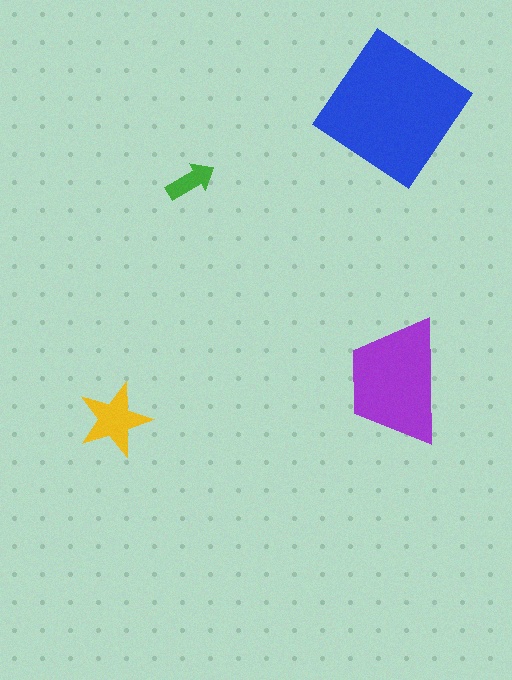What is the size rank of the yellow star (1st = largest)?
3rd.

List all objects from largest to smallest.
The blue diamond, the purple trapezoid, the yellow star, the green arrow.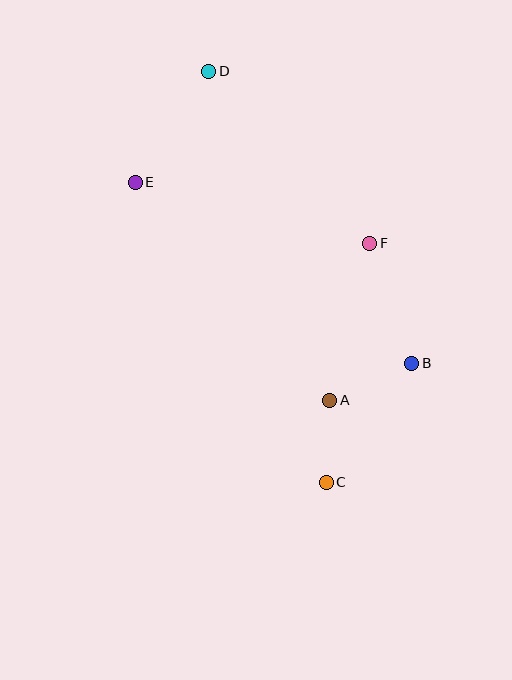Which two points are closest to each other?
Points A and C are closest to each other.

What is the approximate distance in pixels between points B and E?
The distance between B and E is approximately 331 pixels.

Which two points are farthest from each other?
Points C and D are farthest from each other.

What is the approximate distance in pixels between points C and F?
The distance between C and F is approximately 243 pixels.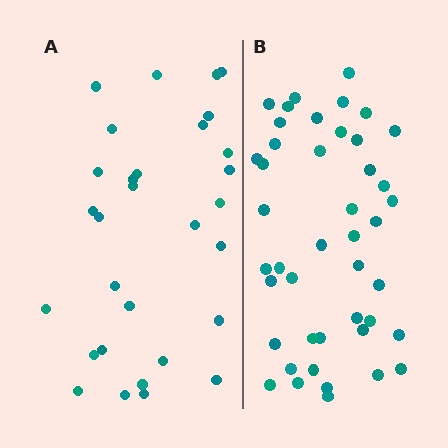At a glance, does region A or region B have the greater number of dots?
Region B (the right region) has more dots.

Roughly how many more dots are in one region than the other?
Region B has approximately 15 more dots than region A.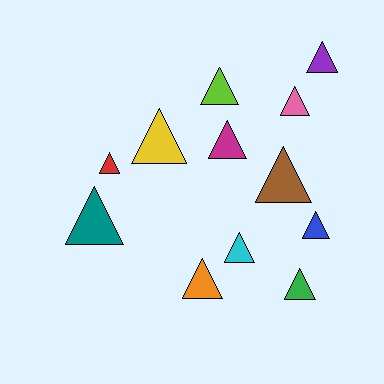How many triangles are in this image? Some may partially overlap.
There are 12 triangles.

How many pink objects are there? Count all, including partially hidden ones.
There is 1 pink object.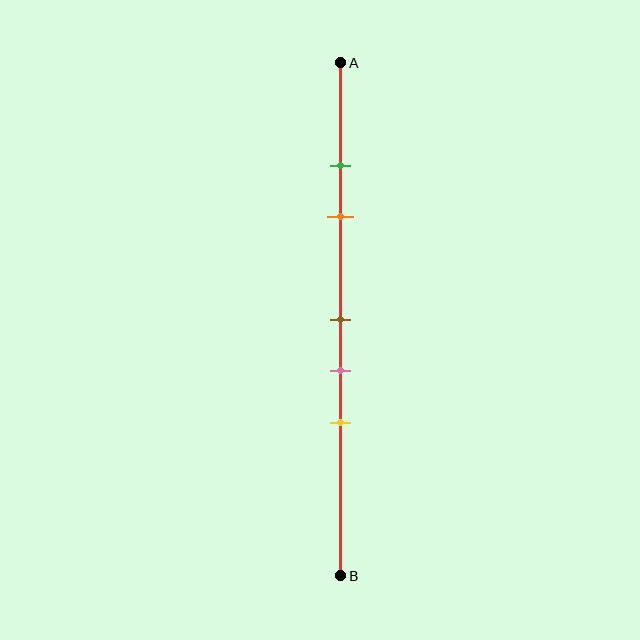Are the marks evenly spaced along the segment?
No, the marks are not evenly spaced.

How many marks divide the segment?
There are 5 marks dividing the segment.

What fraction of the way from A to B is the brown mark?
The brown mark is approximately 50% (0.5) of the way from A to B.